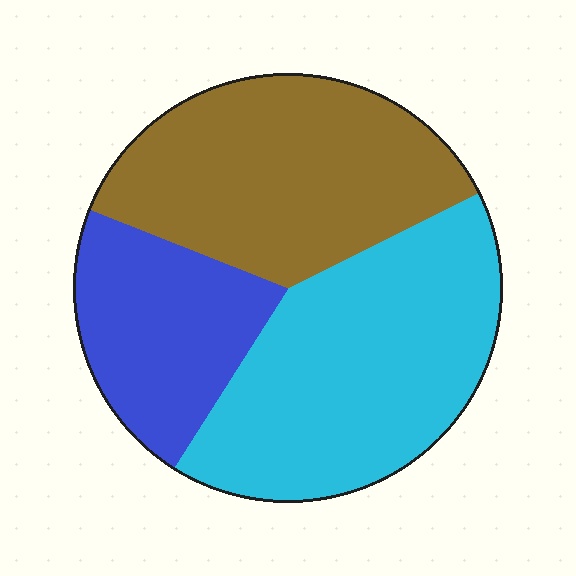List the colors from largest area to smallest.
From largest to smallest: cyan, brown, blue.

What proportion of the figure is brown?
Brown takes up about three eighths (3/8) of the figure.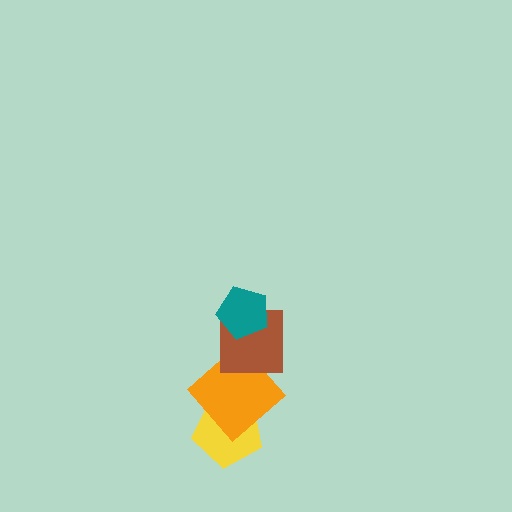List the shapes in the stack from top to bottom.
From top to bottom: the teal pentagon, the brown square, the orange diamond, the yellow pentagon.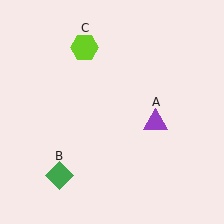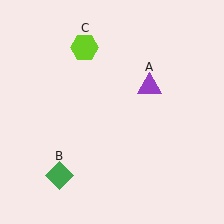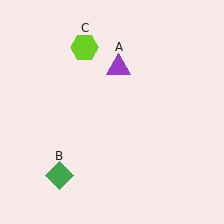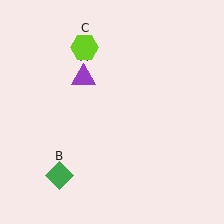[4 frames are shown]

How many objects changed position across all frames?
1 object changed position: purple triangle (object A).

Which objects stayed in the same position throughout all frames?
Green diamond (object B) and lime hexagon (object C) remained stationary.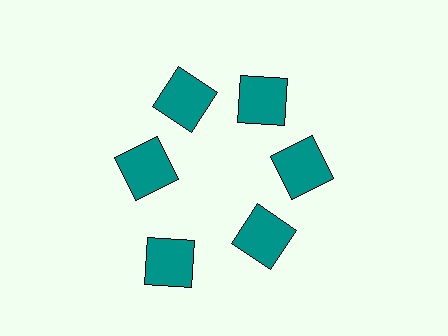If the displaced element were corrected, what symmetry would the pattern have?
It would have 6-fold rotational symmetry — the pattern would map onto itself every 60 degrees.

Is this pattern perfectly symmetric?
No. The 6 teal squares are arranged in a ring, but one element near the 7 o'clock position is pushed outward from the center, breaking the 6-fold rotational symmetry.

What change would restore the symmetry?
The symmetry would be restored by moving it inward, back onto the ring so that all 6 squares sit at equal angles and equal distance from the center.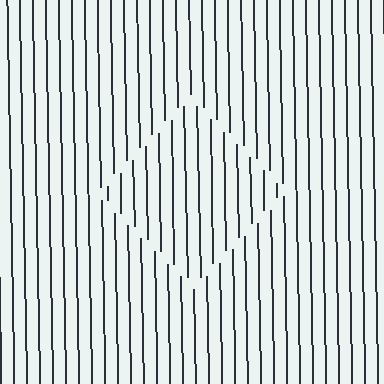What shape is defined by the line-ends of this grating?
An illusory square. The interior of the shape contains the same grating, shifted by half a period — the contour is defined by the phase discontinuity where line-ends from the inner and outer gratings abut.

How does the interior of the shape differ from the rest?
The interior of the shape contains the same grating, shifted by half a period — the contour is defined by the phase discontinuity where line-ends from the inner and outer gratings abut.